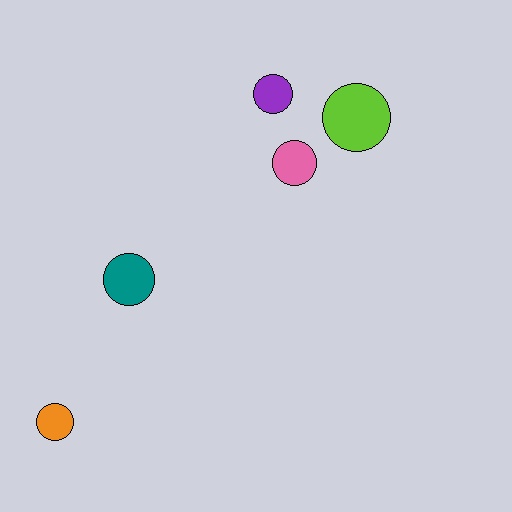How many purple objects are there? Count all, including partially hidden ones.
There is 1 purple object.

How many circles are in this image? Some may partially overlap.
There are 5 circles.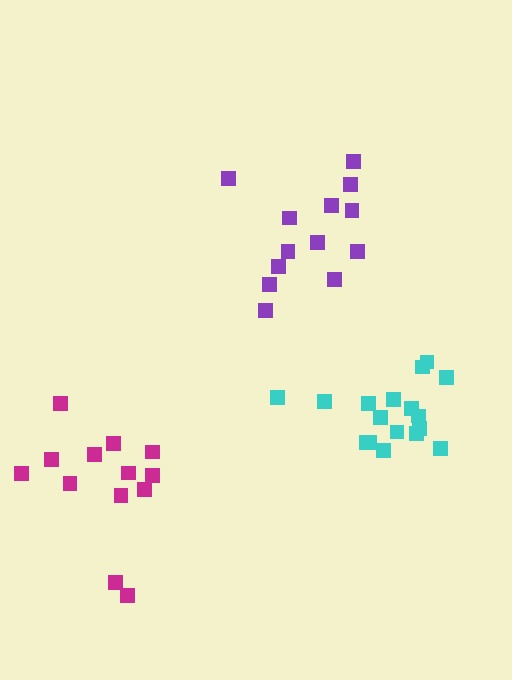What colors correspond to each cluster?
The clusters are colored: magenta, cyan, purple.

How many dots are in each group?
Group 1: 13 dots, Group 2: 17 dots, Group 3: 13 dots (43 total).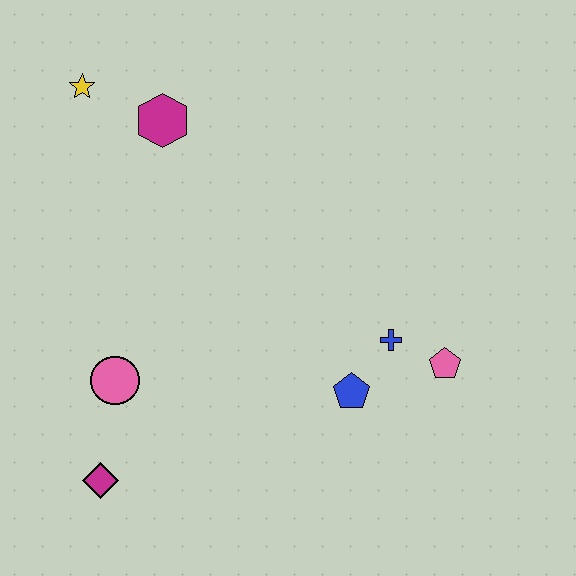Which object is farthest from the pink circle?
The pink pentagon is farthest from the pink circle.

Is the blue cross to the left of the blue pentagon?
No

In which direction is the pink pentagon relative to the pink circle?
The pink pentagon is to the right of the pink circle.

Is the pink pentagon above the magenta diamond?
Yes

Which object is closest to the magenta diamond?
The pink circle is closest to the magenta diamond.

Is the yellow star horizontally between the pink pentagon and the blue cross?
No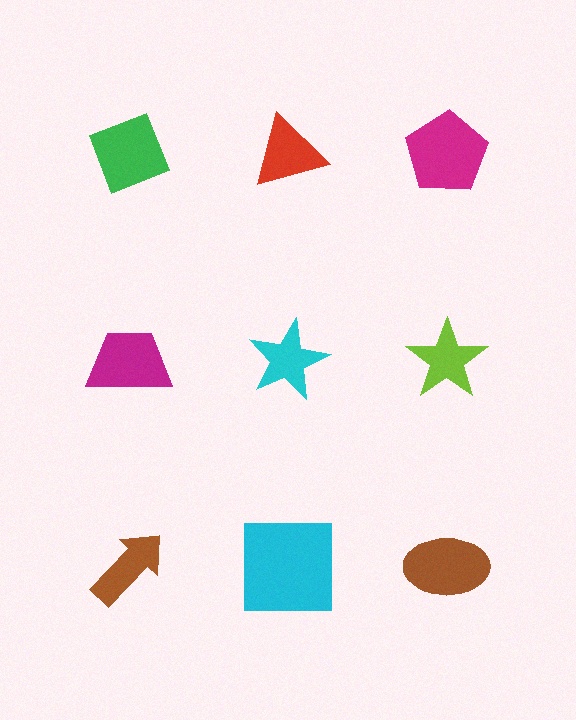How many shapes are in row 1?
3 shapes.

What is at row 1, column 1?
A green diamond.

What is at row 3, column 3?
A brown ellipse.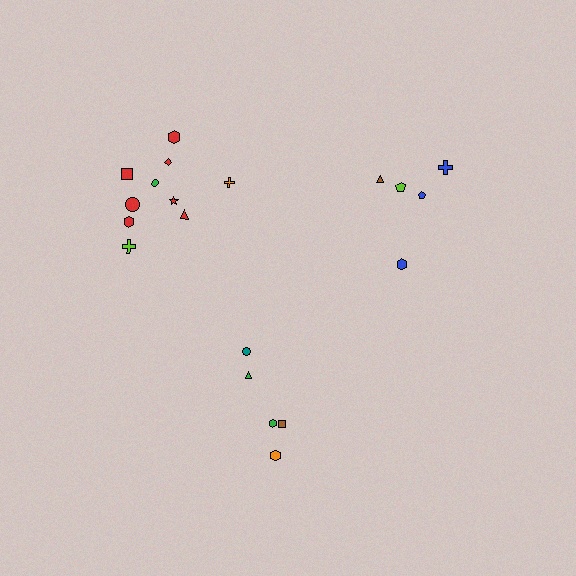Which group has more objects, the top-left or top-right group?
The top-left group.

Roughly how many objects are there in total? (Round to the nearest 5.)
Roughly 20 objects in total.